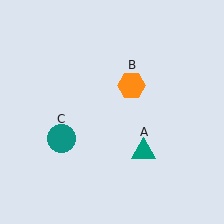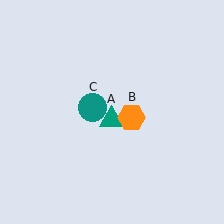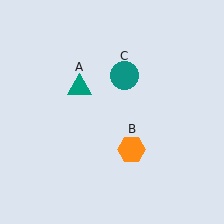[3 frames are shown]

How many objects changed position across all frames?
3 objects changed position: teal triangle (object A), orange hexagon (object B), teal circle (object C).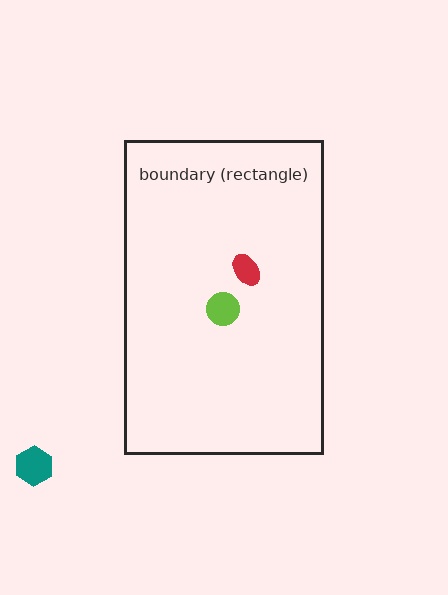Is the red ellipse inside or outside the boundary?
Inside.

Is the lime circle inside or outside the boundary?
Inside.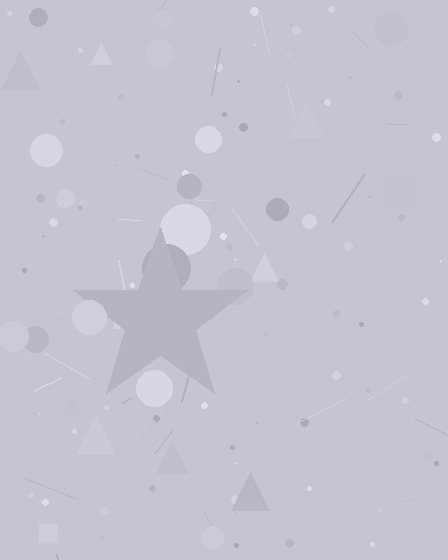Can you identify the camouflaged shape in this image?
The camouflaged shape is a star.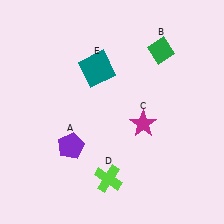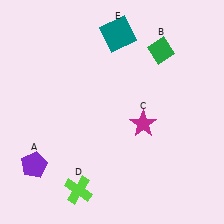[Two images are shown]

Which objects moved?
The objects that moved are: the purple pentagon (A), the lime cross (D), the teal square (E).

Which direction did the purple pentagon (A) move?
The purple pentagon (A) moved left.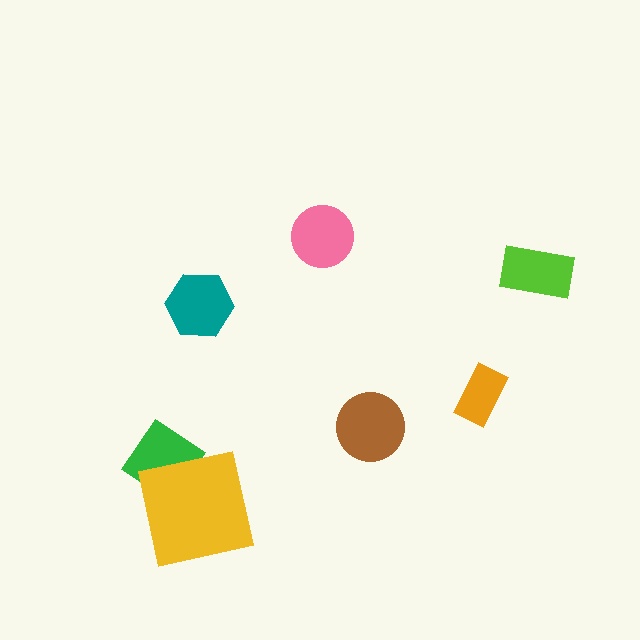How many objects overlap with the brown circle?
0 objects overlap with the brown circle.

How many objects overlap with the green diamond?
1 object overlaps with the green diamond.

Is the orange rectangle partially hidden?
No, no other shape covers it.